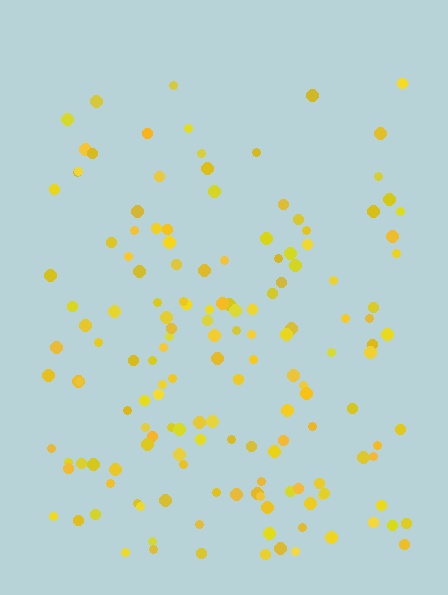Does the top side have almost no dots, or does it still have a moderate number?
Still a moderate number, just noticeably fewer than the bottom.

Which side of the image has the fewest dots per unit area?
The top.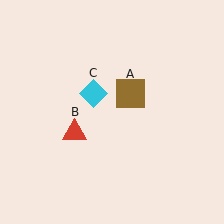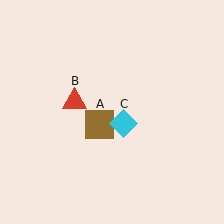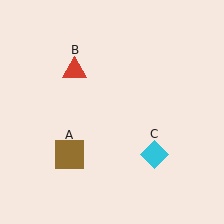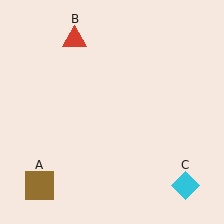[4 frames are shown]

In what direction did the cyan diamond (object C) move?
The cyan diamond (object C) moved down and to the right.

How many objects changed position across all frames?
3 objects changed position: brown square (object A), red triangle (object B), cyan diamond (object C).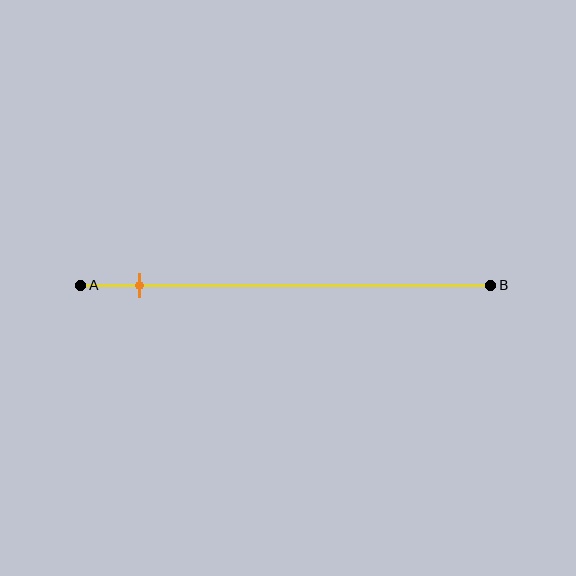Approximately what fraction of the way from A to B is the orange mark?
The orange mark is approximately 15% of the way from A to B.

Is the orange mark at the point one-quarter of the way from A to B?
No, the mark is at about 15% from A, not at the 25% one-quarter point.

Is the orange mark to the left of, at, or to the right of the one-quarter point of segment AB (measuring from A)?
The orange mark is to the left of the one-quarter point of segment AB.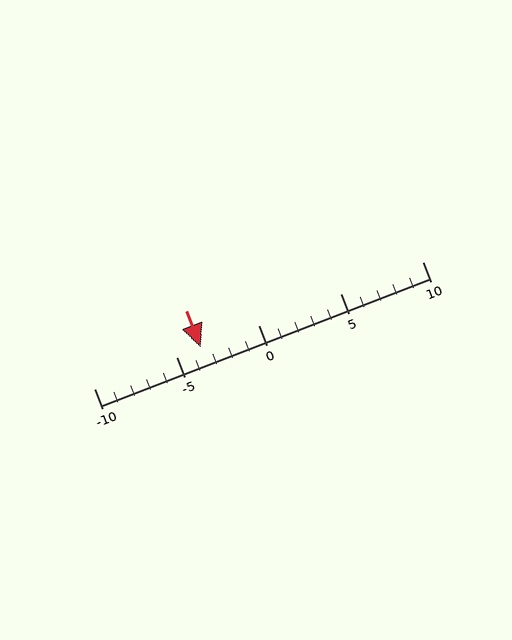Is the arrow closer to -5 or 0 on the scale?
The arrow is closer to -5.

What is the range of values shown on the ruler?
The ruler shows values from -10 to 10.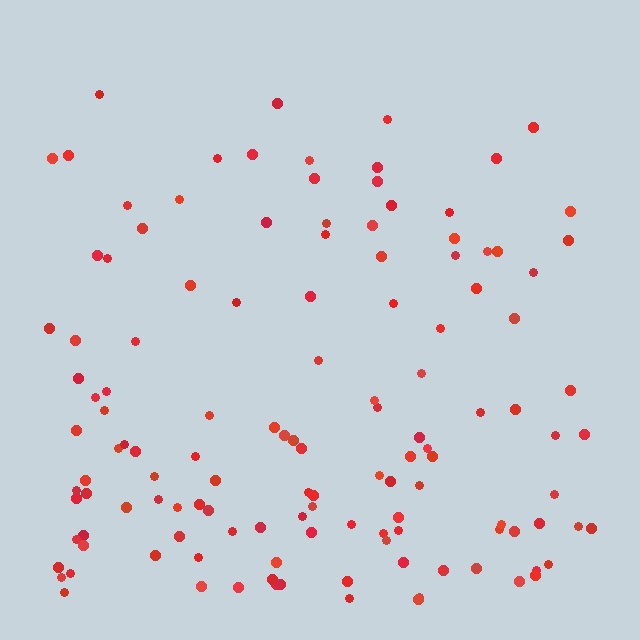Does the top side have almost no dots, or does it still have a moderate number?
Still a moderate number, just noticeably fewer than the bottom.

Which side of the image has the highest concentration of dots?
The bottom.